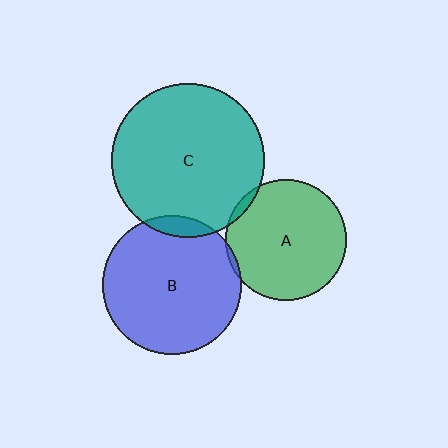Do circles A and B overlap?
Yes.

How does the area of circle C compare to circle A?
Approximately 1.6 times.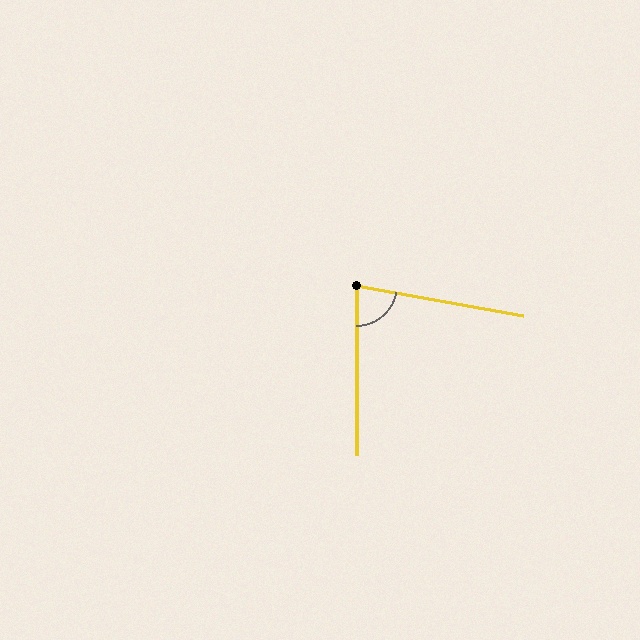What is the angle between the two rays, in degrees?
Approximately 80 degrees.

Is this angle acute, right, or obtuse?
It is acute.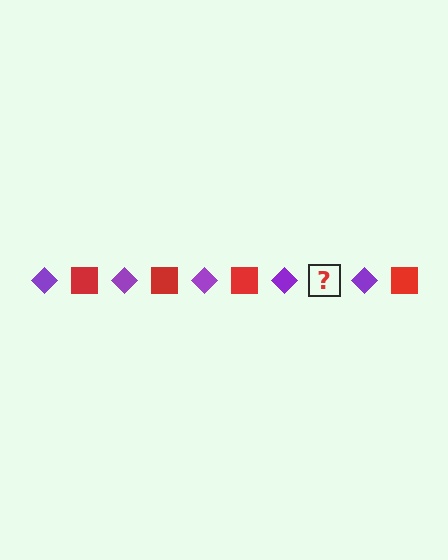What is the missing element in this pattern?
The missing element is a red square.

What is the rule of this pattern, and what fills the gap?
The rule is that the pattern alternates between purple diamond and red square. The gap should be filled with a red square.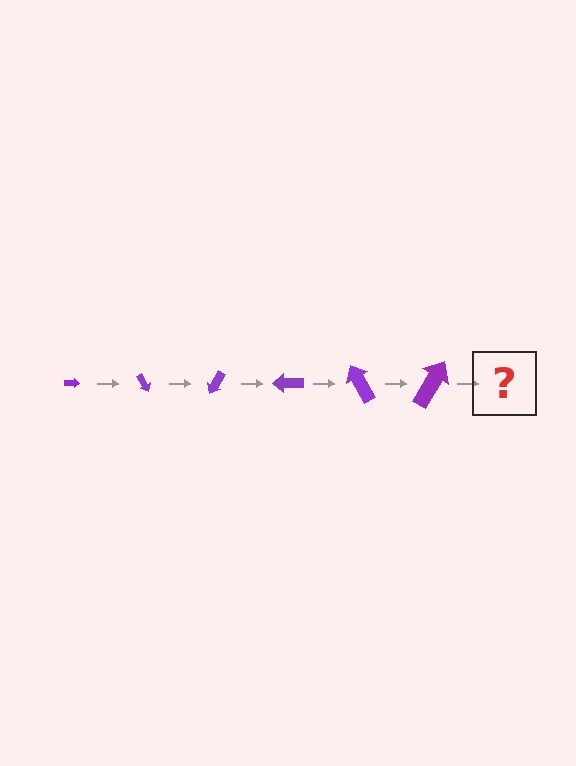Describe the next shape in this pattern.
It should be an arrow, larger than the previous one and rotated 360 degrees from the start.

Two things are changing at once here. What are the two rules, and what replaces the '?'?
The two rules are that the arrow grows larger each step and it rotates 60 degrees each step. The '?' should be an arrow, larger than the previous one and rotated 360 degrees from the start.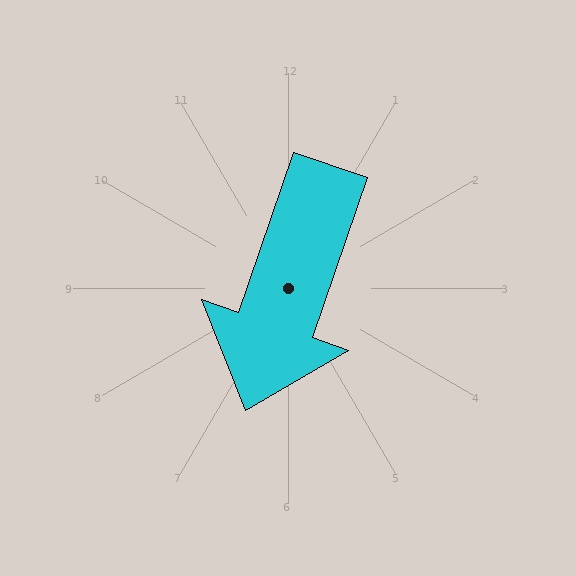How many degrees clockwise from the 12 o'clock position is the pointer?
Approximately 199 degrees.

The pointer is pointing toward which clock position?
Roughly 7 o'clock.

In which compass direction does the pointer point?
South.